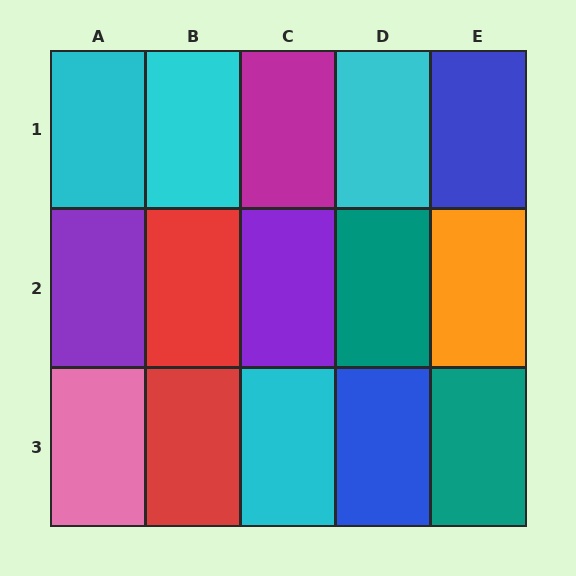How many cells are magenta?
1 cell is magenta.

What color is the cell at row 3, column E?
Teal.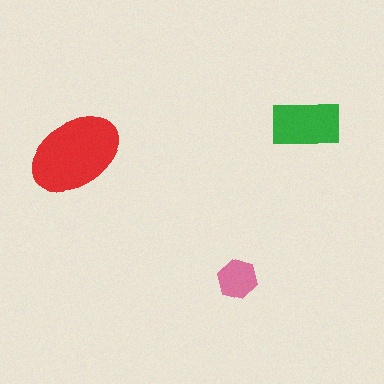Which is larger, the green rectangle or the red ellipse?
The red ellipse.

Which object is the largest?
The red ellipse.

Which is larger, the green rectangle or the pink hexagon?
The green rectangle.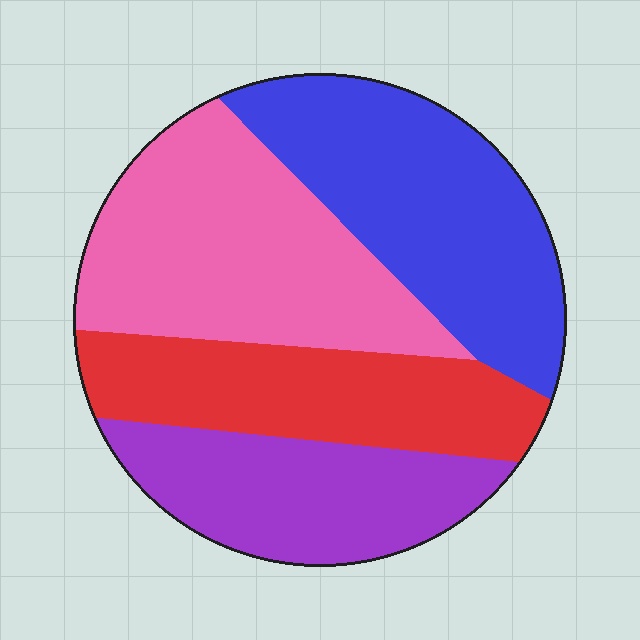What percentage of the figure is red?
Red takes up less than a quarter of the figure.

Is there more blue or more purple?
Blue.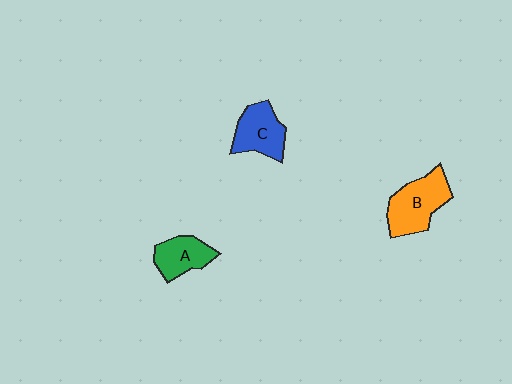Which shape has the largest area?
Shape B (orange).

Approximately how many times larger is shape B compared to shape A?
Approximately 1.5 times.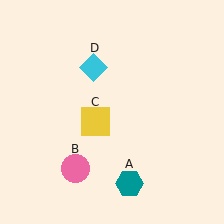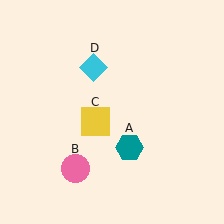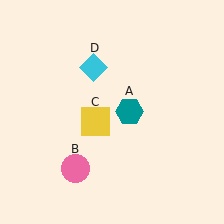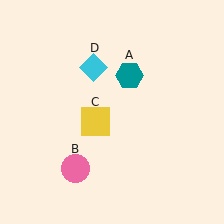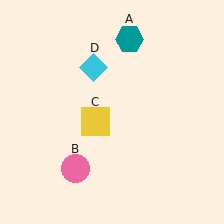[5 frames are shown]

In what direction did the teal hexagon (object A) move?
The teal hexagon (object A) moved up.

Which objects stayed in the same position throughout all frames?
Pink circle (object B) and yellow square (object C) and cyan diamond (object D) remained stationary.